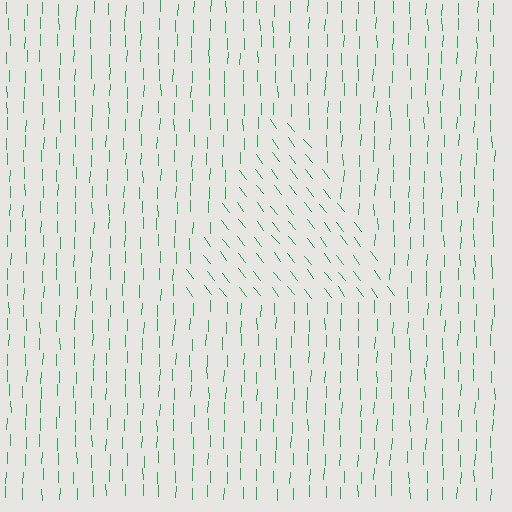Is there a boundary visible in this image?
Yes, there is a texture boundary formed by a change in line orientation.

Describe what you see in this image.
The image is filled with small green line segments. A triangle region in the image has lines oriented differently from the surrounding lines, creating a visible texture boundary.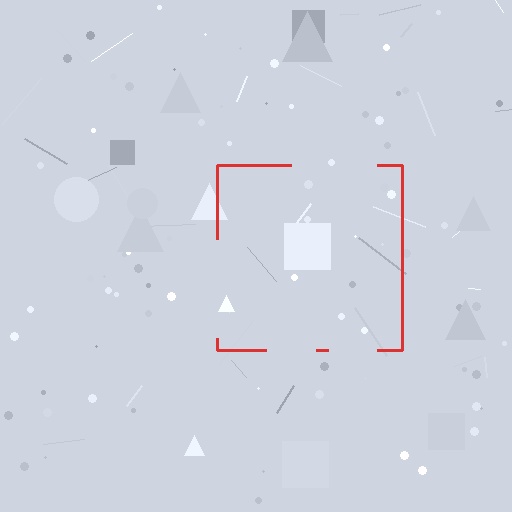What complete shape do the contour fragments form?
The contour fragments form a square.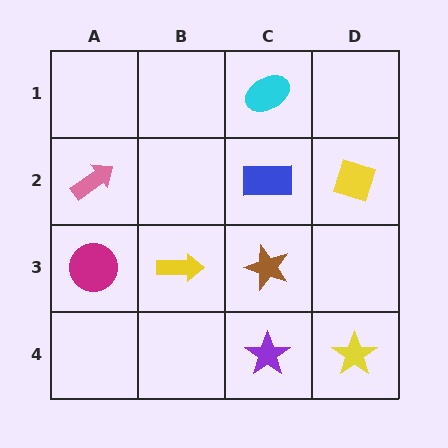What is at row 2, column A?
A pink arrow.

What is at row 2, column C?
A blue rectangle.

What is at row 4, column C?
A purple star.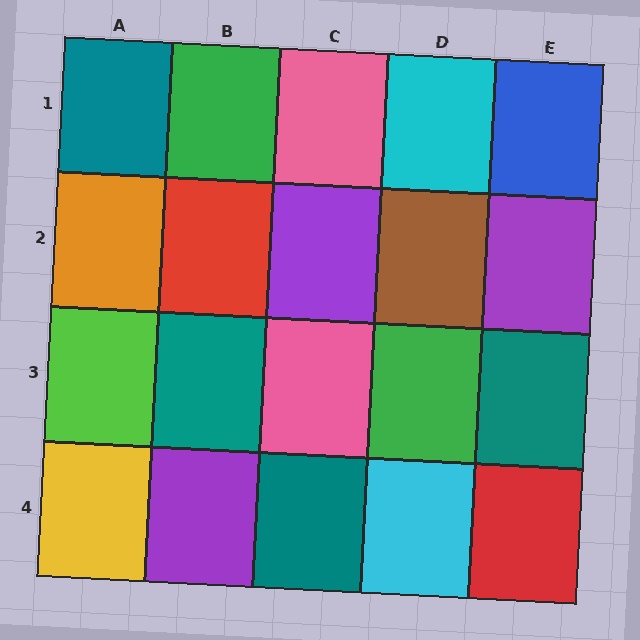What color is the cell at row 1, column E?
Blue.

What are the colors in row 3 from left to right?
Lime, teal, pink, green, teal.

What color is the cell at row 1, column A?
Teal.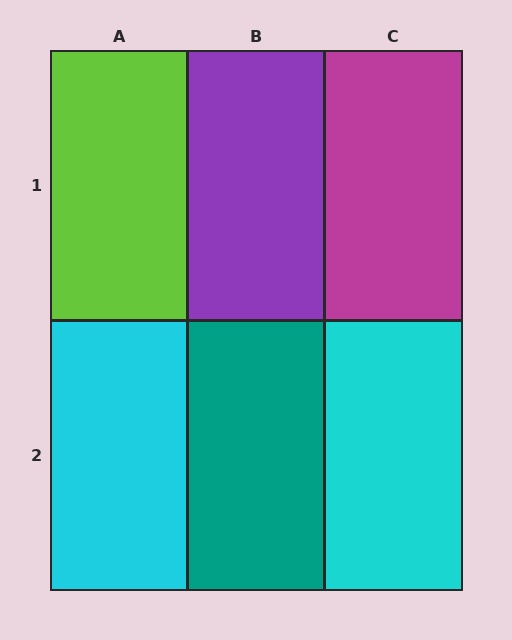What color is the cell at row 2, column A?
Cyan.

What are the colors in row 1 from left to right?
Lime, purple, magenta.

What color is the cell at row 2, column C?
Cyan.